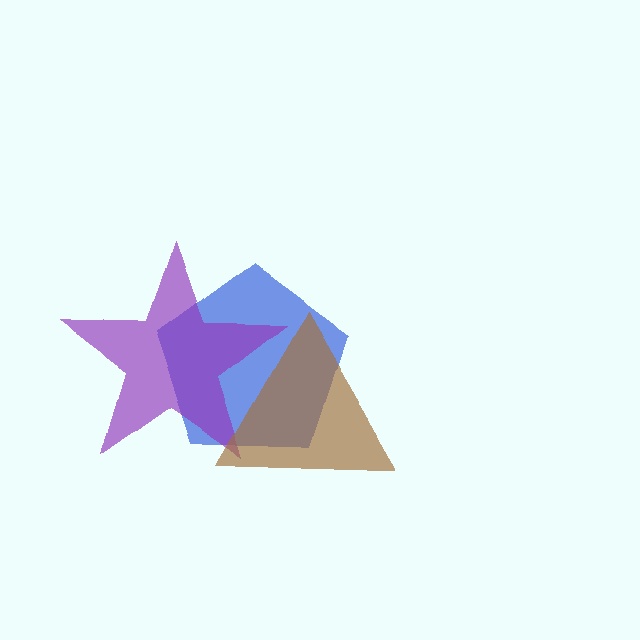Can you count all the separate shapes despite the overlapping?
Yes, there are 3 separate shapes.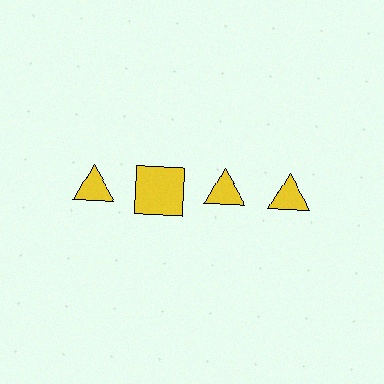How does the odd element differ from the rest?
It has a different shape: square instead of triangle.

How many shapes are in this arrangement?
There are 4 shapes arranged in a grid pattern.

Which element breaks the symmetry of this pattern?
The yellow square in the top row, second from left column breaks the symmetry. All other shapes are yellow triangles.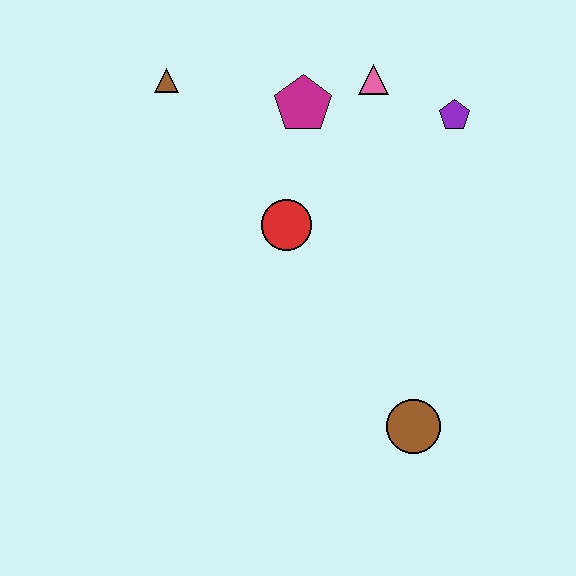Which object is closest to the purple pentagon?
The pink triangle is closest to the purple pentagon.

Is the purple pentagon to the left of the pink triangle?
No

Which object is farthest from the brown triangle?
The brown circle is farthest from the brown triangle.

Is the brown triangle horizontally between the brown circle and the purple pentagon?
No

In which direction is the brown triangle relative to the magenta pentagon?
The brown triangle is to the left of the magenta pentagon.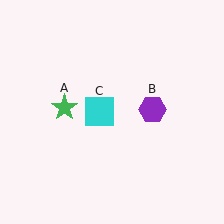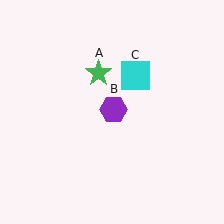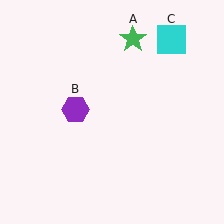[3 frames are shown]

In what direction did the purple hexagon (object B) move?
The purple hexagon (object B) moved left.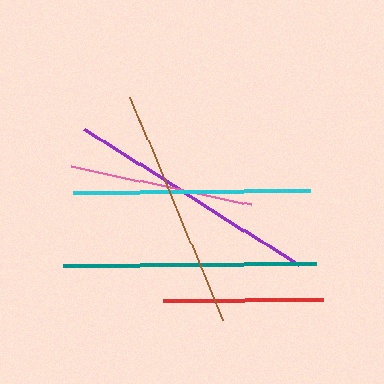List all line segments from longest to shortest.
From longest to shortest: teal, purple, brown, cyan, pink, red.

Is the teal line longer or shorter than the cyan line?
The teal line is longer than the cyan line.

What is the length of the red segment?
The red segment is approximately 160 pixels long.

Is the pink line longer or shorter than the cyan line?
The cyan line is longer than the pink line.